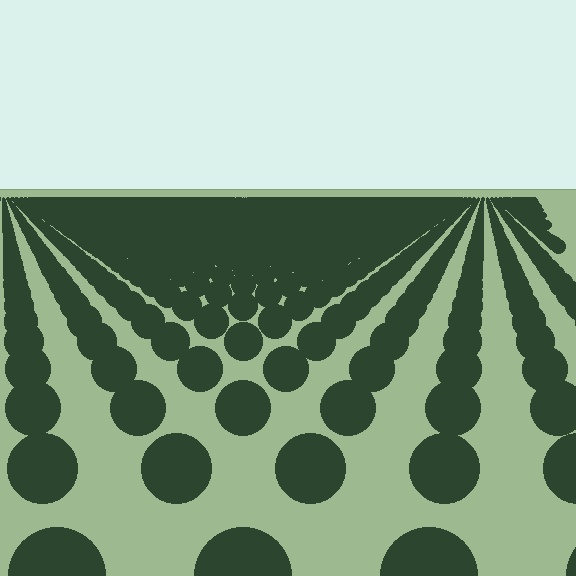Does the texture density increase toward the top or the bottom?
Density increases toward the top.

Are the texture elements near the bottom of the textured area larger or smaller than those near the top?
Larger. Near the bottom, elements are closer to the viewer and appear at a bigger on-screen size.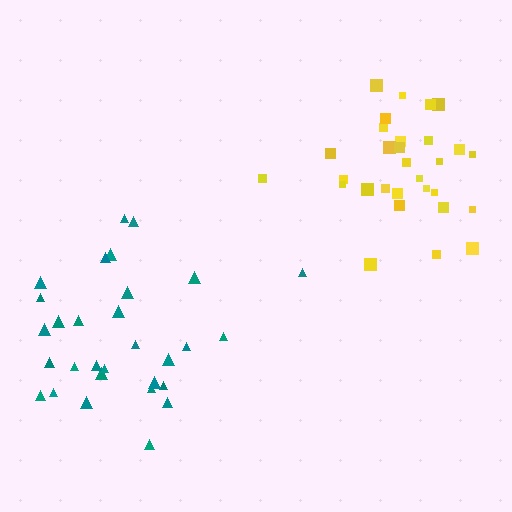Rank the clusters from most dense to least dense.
yellow, teal.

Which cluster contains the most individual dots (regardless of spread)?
Yellow (30).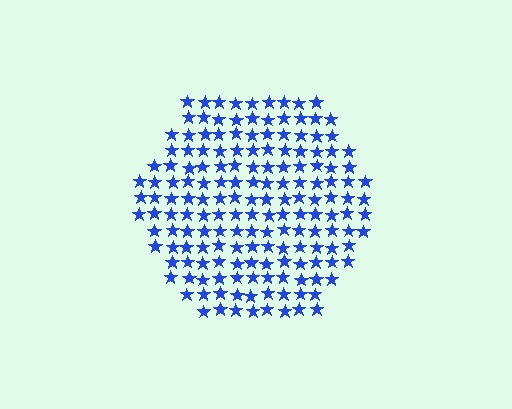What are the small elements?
The small elements are stars.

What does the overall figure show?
The overall figure shows a hexagon.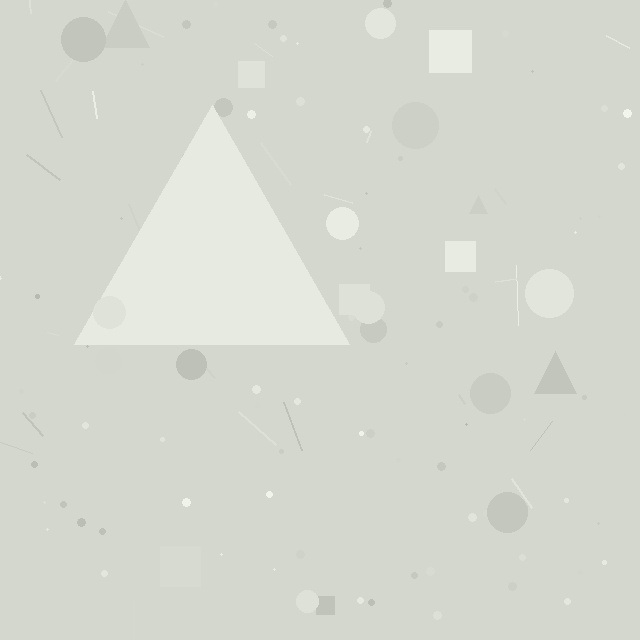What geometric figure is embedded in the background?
A triangle is embedded in the background.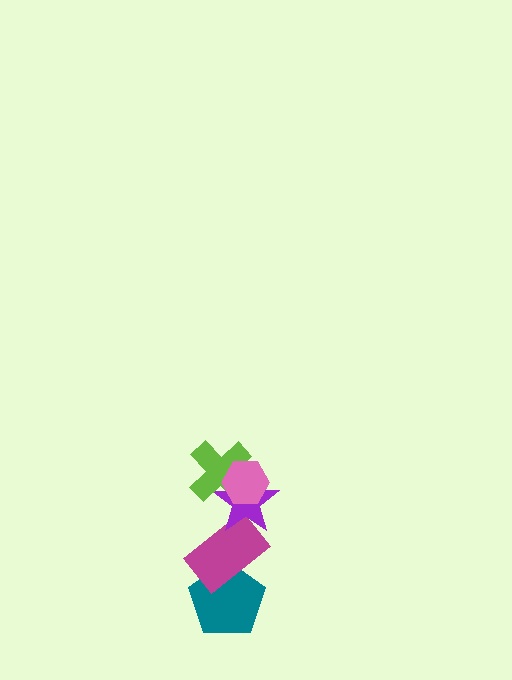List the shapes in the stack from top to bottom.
From top to bottom: the pink hexagon, the lime cross, the purple star, the magenta rectangle, the teal pentagon.